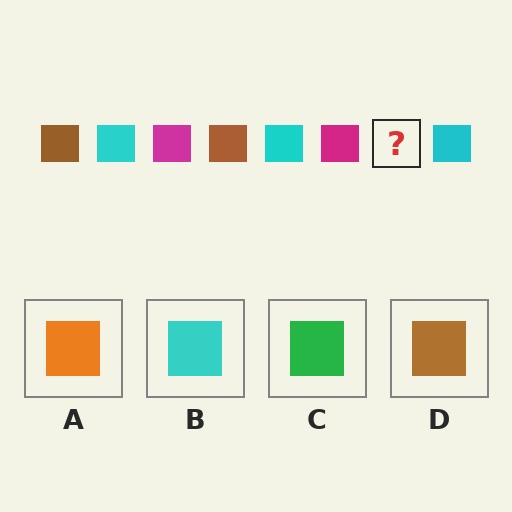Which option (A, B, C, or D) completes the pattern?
D.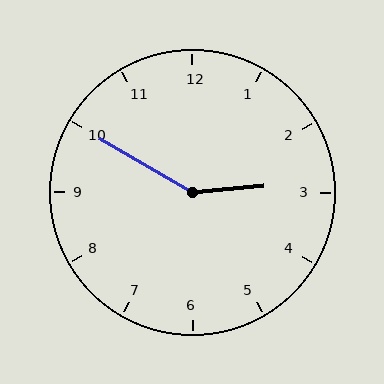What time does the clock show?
2:50.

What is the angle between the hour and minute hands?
Approximately 145 degrees.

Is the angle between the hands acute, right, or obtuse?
It is obtuse.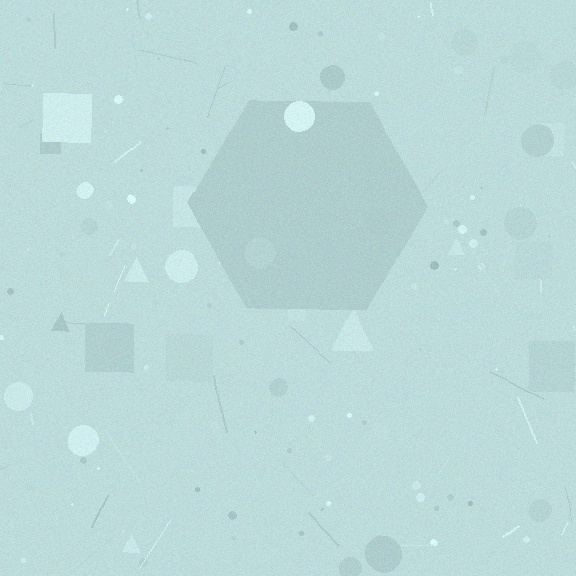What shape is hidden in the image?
A hexagon is hidden in the image.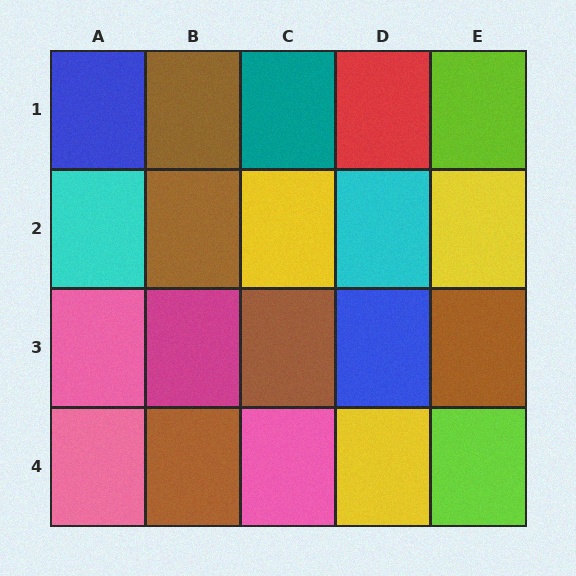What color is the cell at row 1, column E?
Lime.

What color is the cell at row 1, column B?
Brown.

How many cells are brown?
5 cells are brown.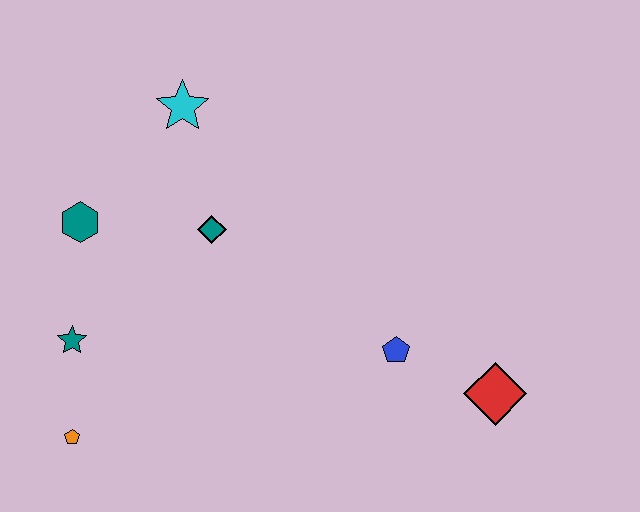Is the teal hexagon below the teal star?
No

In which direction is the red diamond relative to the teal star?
The red diamond is to the right of the teal star.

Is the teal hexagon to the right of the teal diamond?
No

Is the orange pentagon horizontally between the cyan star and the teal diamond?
No